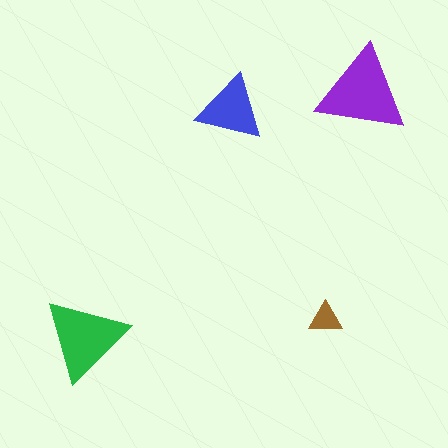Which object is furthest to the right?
The purple triangle is rightmost.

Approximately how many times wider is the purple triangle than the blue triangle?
About 1.5 times wider.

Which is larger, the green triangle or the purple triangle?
The purple one.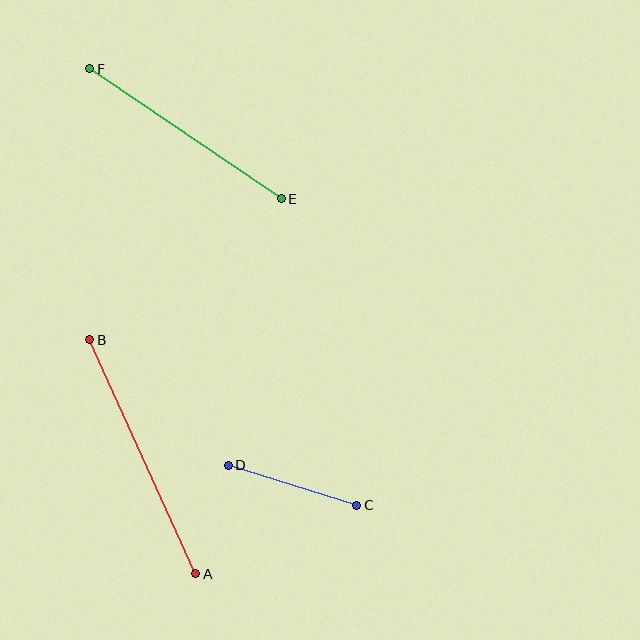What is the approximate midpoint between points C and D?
The midpoint is at approximately (292, 485) pixels.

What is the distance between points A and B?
The distance is approximately 257 pixels.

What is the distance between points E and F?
The distance is approximately 231 pixels.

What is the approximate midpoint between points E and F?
The midpoint is at approximately (185, 134) pixels.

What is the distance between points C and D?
The distance is approximately 134 pixels.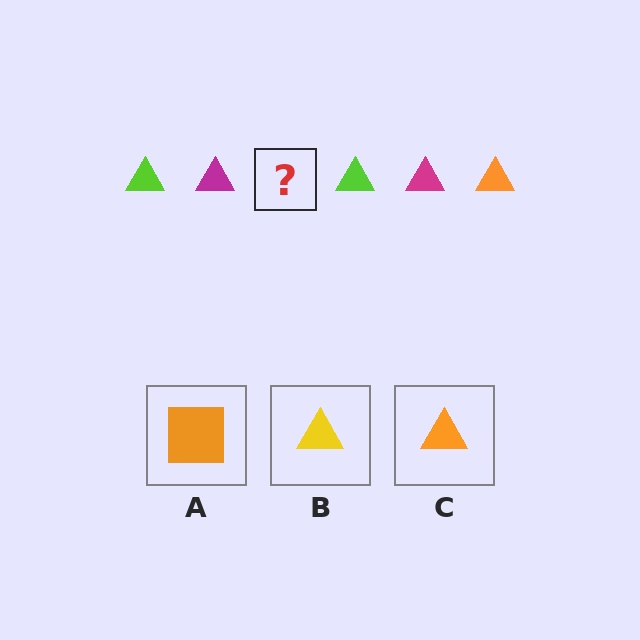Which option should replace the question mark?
Option C.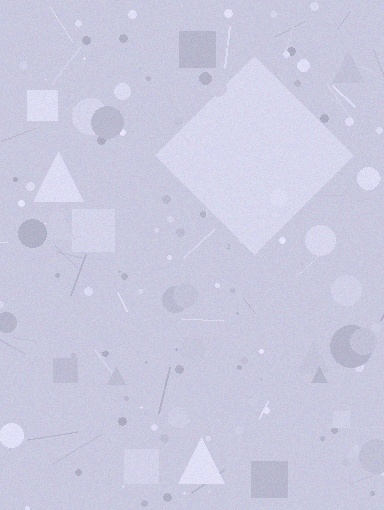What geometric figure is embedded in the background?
A diamond is embedded in the background.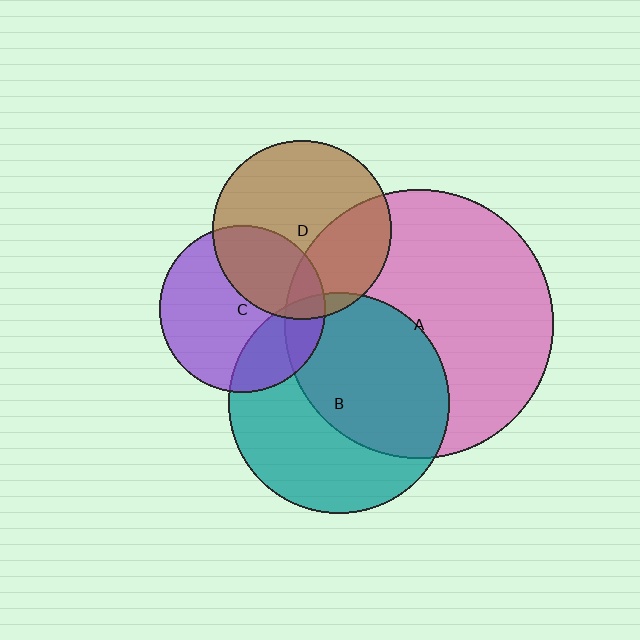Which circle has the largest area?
Circle A (pink).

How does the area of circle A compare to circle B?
Approximately 1.5 times.